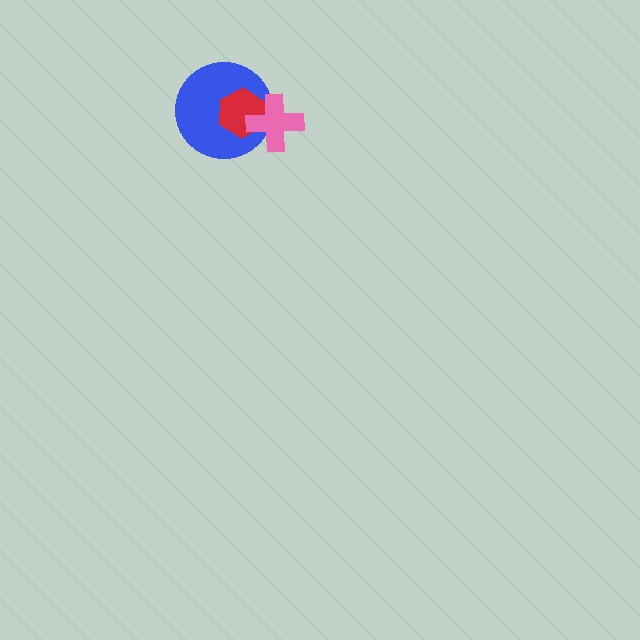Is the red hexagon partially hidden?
Yes, it is partially covered by another shape.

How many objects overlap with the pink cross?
2 objects overlap with the pink cross.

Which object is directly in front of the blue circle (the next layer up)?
The red hexagon is directly in front of the blue circle.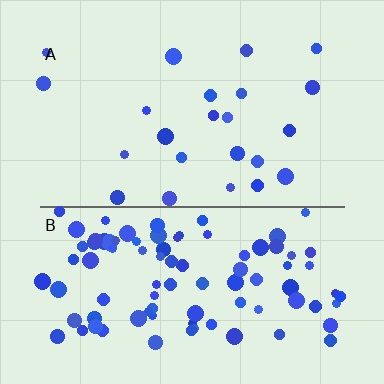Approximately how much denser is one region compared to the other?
Approximately 4.1× — region B over region A.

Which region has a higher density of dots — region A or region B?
B (the bottom).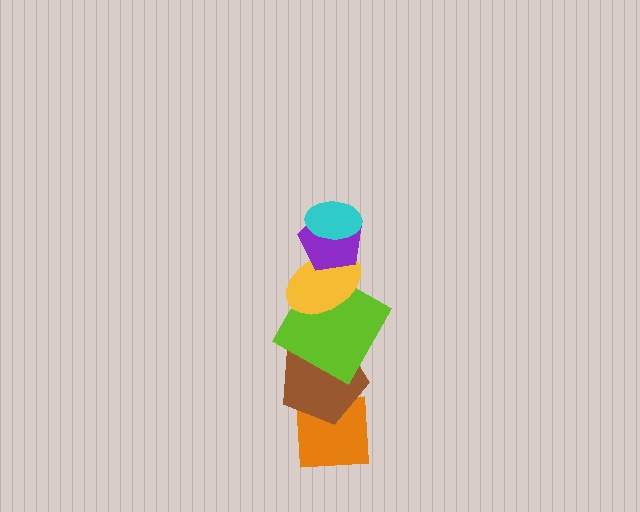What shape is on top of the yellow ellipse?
The purple pentagon is on top of the yellow ellipse.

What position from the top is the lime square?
The lime square is 4th from the top.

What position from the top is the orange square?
The orange square is 6th from the top.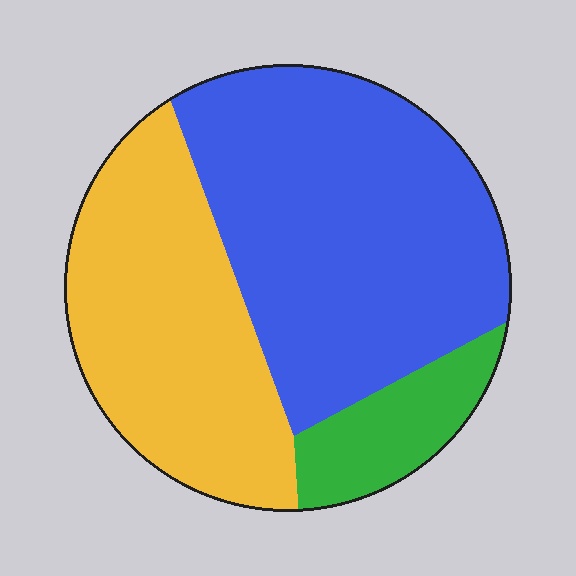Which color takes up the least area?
Green, at roughly 10%.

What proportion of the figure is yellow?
Yellow takes up about three eighths (3/8) of the figure.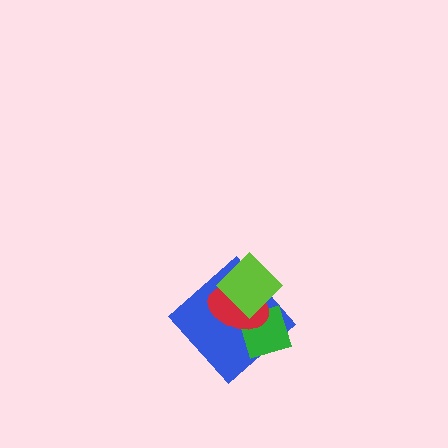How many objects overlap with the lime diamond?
3 objects overlap with the lime diamond.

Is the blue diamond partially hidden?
Yes, it is partially covered by another shape.